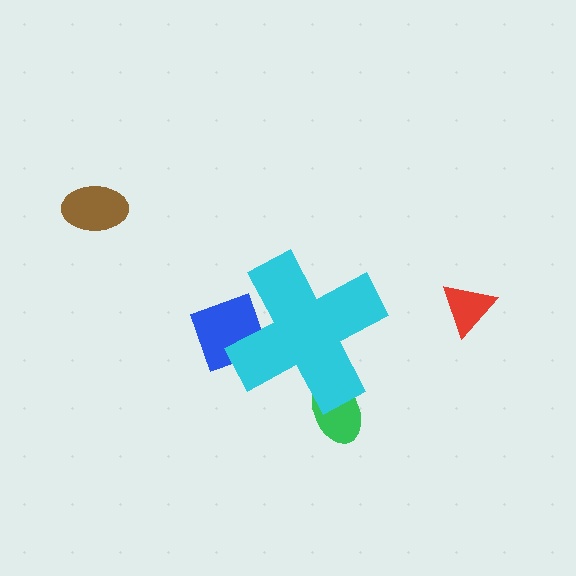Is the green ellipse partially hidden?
Yes, the green ellipse is partially hidden behind the cyan cross.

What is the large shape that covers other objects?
A cyan cross.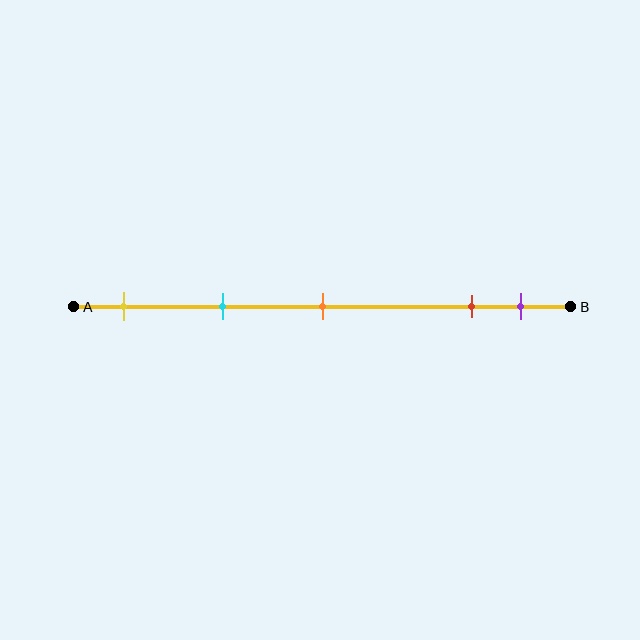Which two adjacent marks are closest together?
The red and purple marks are the closest adjacent pair.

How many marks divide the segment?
There are 5 marks dividing the segment.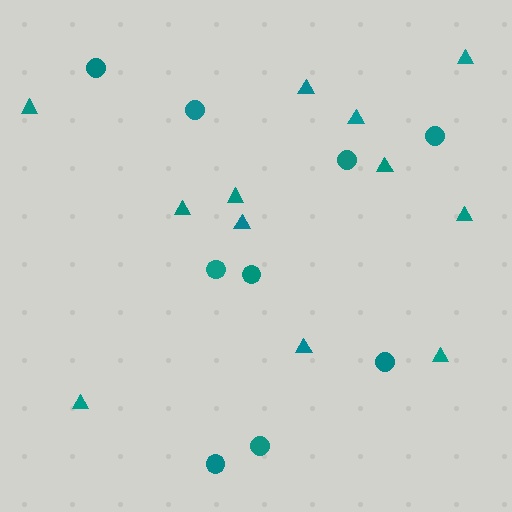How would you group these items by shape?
There are 2 groups: one group of triangles (12) and one group of circles (9).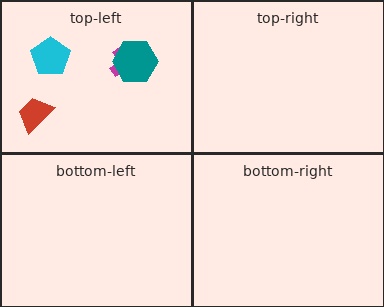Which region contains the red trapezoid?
The top-left region.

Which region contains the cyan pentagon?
The top-left region.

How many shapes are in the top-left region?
4.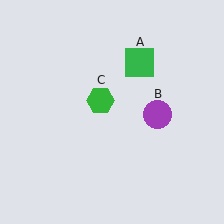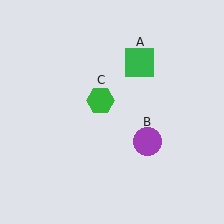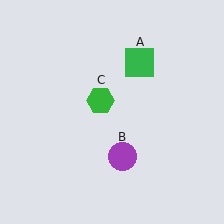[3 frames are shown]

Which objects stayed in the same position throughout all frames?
Green square (object A) and green hexagon (object C) remained stationary.